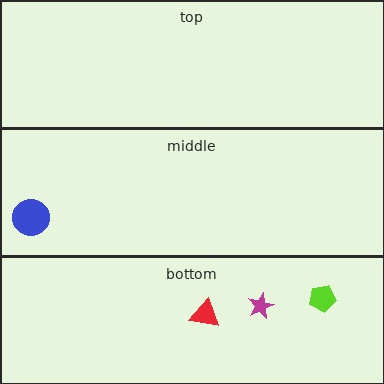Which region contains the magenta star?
The bottom region.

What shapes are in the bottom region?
The lime pentagon, the magenta star, the red triangle.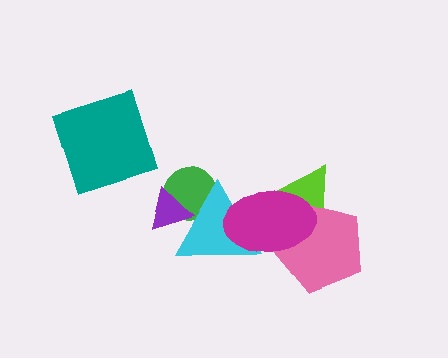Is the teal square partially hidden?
No, no other shape covers it.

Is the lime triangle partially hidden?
Yes, it is partially covered by another shape.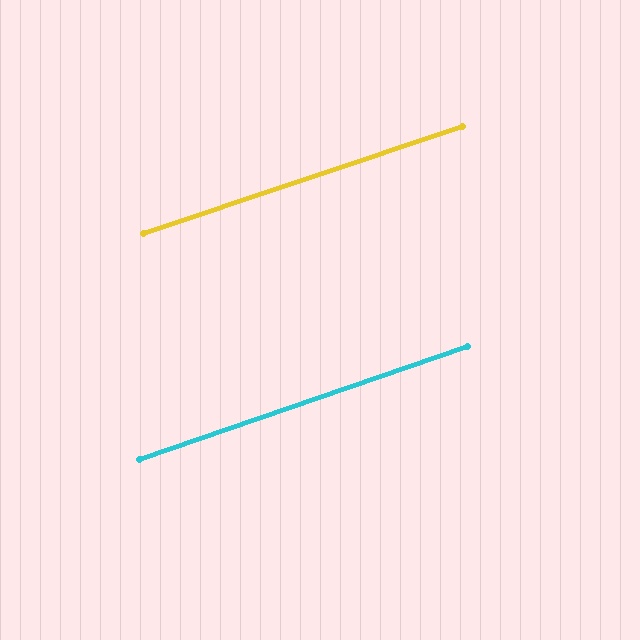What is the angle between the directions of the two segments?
Approximately 0 degrees.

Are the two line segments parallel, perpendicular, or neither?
Parallel — their directions differ by only 0.4°.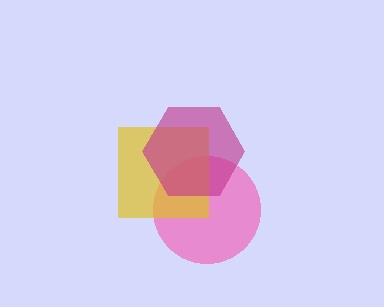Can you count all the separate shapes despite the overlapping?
Yes, there are 3 separate shapes.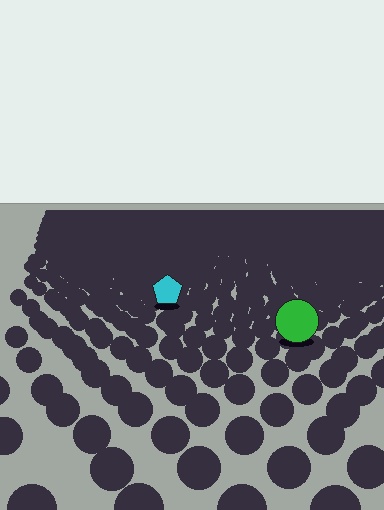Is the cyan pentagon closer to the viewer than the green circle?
No. The green circle is closer — you can tell from the texture gradient: the ground texture is coarser near it.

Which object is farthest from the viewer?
The cyan pentagon is farthest from the viewer. It appears smaller and the ground texture around it is denser.